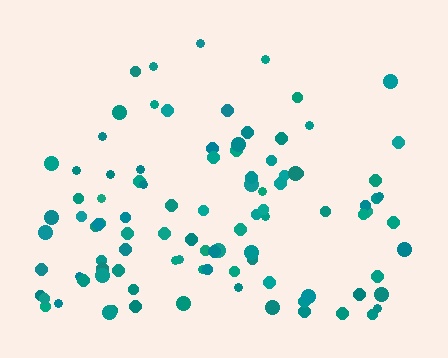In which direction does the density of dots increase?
From top to bottom, with the bottom side densest.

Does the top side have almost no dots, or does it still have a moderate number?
Still a moderate number, just noticeably fewer than the bottom.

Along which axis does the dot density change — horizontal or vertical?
Vertical.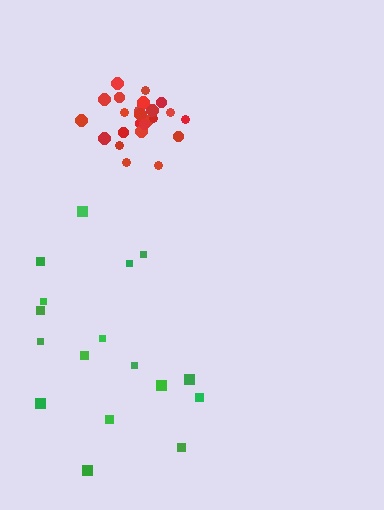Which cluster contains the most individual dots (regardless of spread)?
Red (25).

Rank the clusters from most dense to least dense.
red, green.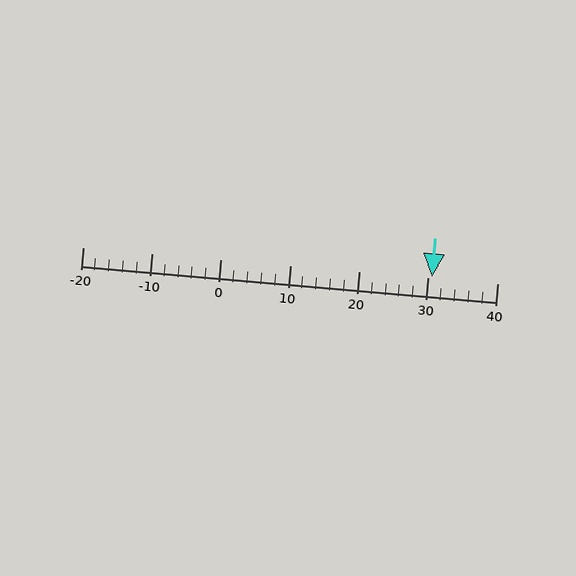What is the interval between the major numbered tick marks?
The major tick marks are spaced 10 units apart.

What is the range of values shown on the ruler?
The ruler shows values from -20 to 40.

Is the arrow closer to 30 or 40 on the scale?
The arrow is closer to 30.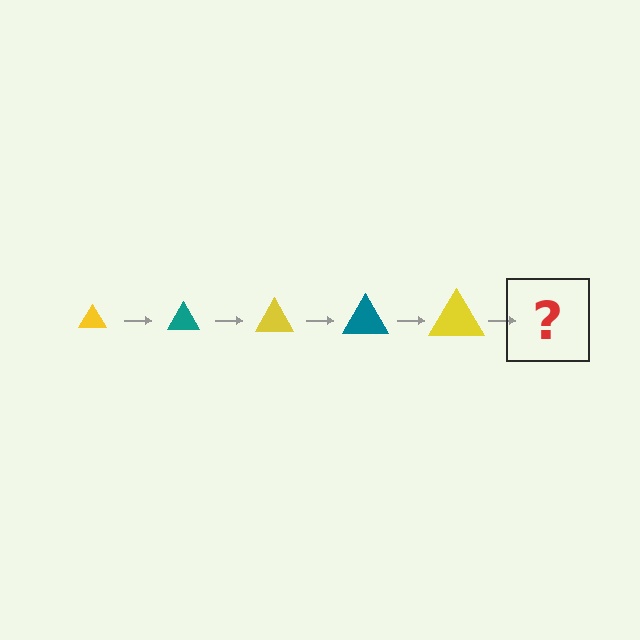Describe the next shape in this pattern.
It should be a teal triangle, larger than the previous one.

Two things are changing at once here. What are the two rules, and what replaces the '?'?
The two rules are that the triangle grows larger each step and the color cycles through yellow and teal. The '?' should be a teal triangle, larger than the previous one.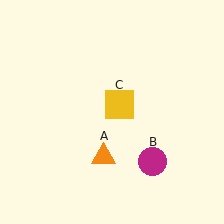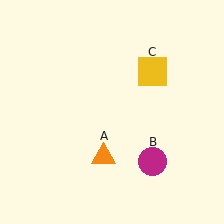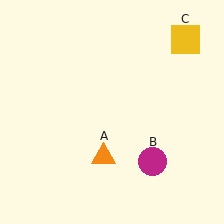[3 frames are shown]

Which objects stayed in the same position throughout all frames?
Orange triangle (object A) and magenta circle (object B) remained stationary.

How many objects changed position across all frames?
1 object changed position: yellow square (object C).